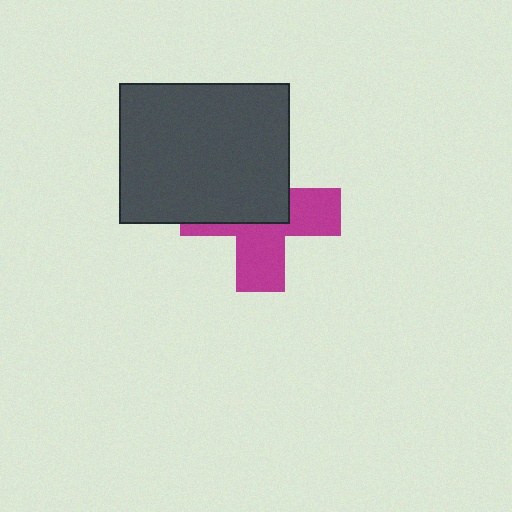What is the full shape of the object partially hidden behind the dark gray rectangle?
The partially hidden object is a magenta cross.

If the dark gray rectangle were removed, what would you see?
You would see the complete magenta cross.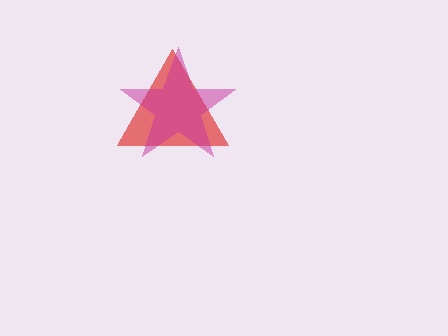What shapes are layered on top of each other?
The layered shapes are: a red triangle, a magenta star.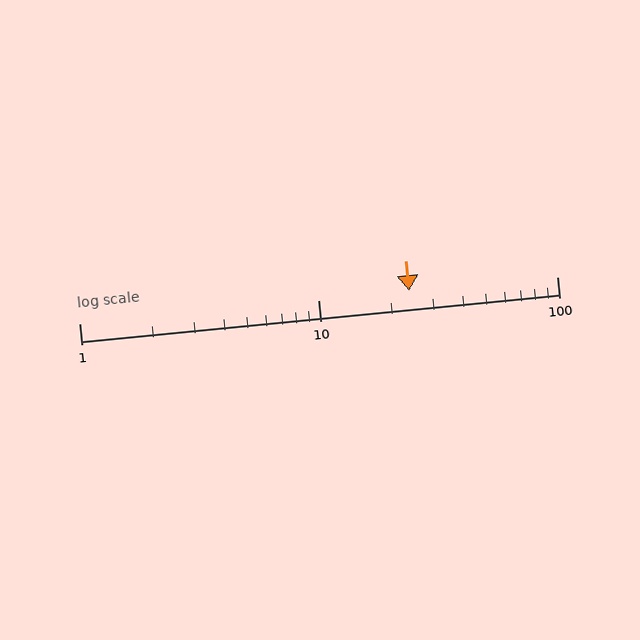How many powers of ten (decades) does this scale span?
The scale spans 2 decades, from 1 to 100.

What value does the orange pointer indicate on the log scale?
The pointer indicates approximately 24.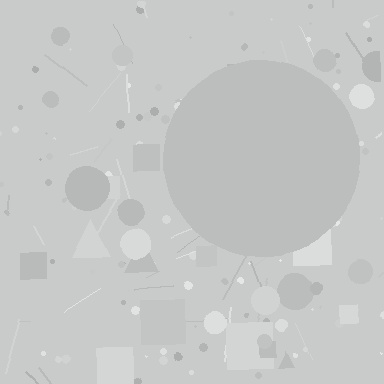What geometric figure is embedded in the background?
A circle is embedded in the background.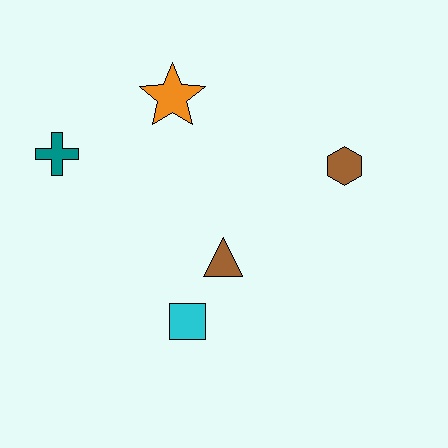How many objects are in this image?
There are 5 objects.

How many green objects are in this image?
There are no green objects.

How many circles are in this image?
There are no circles.